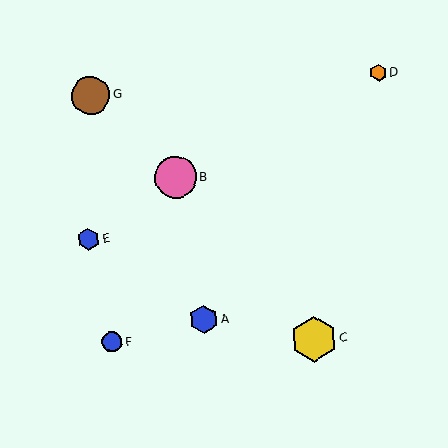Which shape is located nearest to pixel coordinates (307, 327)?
The yellow hexagon (labeled C) at (314, 339) is nearest to that location.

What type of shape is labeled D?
Shape D is an orange hexagon.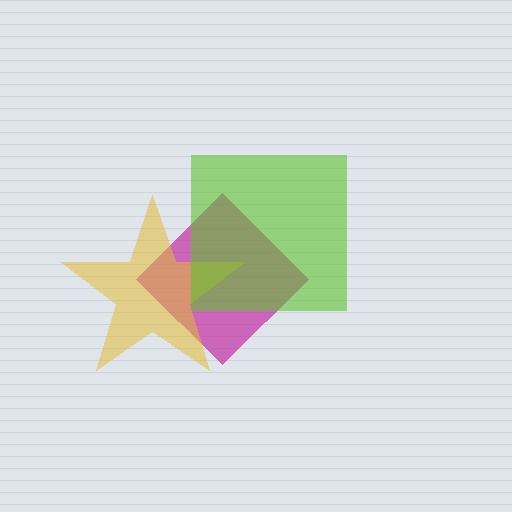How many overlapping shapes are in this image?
There are 3 overlapping shapes in the image.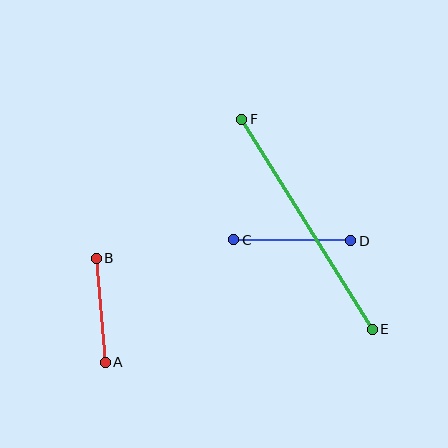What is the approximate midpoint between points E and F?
The midpoint is at approximately (307, 224) pixels.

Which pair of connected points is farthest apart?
Points E and F are farthest apart.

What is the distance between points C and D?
The distance is approximately 117 pixels.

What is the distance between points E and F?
The distance is approximately 247 pixels.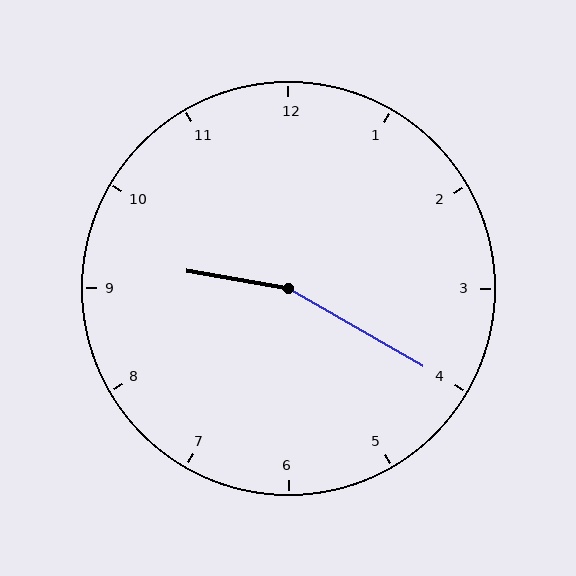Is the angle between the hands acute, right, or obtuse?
It is obtuse.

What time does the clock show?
9:20.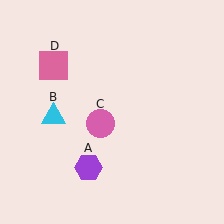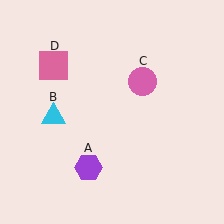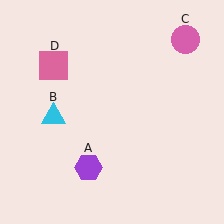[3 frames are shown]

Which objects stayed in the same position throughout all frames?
Purple hexagon (object A) and cyan triangle (object B) and pink square (object D) remained stationary.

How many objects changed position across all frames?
1 object changed position: pink circle (object C).